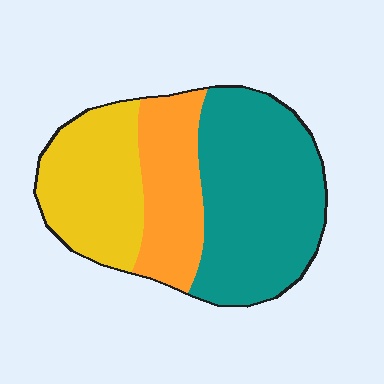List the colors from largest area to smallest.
From largest to smallest: teal, yellow, orange.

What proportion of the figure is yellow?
Yellow takes up between a quarter and a half of the figure.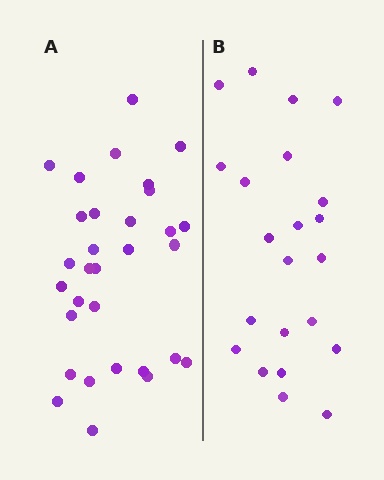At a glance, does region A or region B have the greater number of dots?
Region A (the left region) has more dots.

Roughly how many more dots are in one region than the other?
Region A has roughly 8 or so more dots than region B.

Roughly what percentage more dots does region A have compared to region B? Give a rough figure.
About 40% more.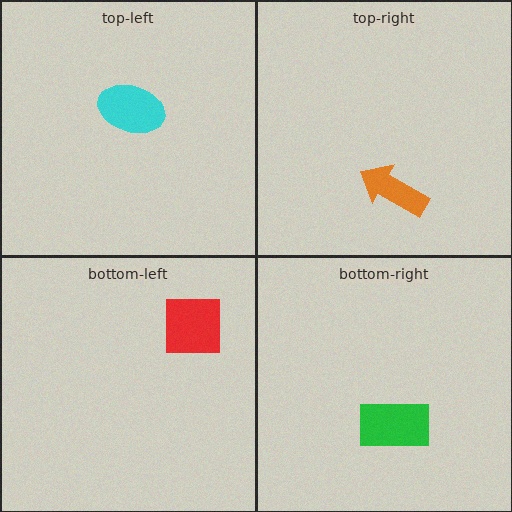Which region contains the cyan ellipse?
The top-left region.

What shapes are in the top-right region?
The orange arrow.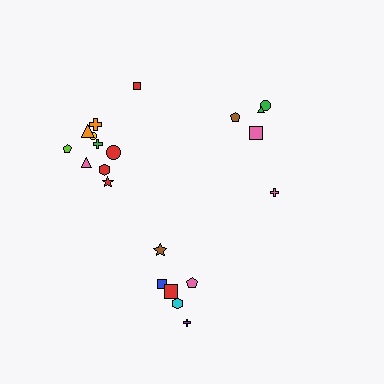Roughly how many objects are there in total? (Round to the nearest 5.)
Roughly 20 objects in total.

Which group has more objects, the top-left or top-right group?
The top-left group.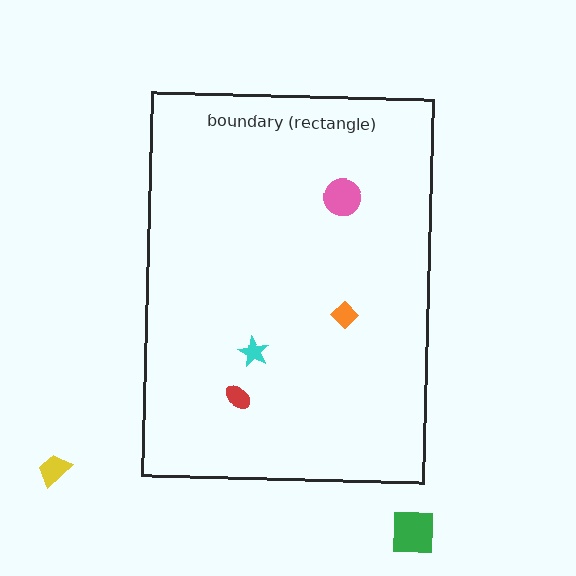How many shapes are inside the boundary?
4 inside, 2 outside.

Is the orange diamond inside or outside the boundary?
Inside.